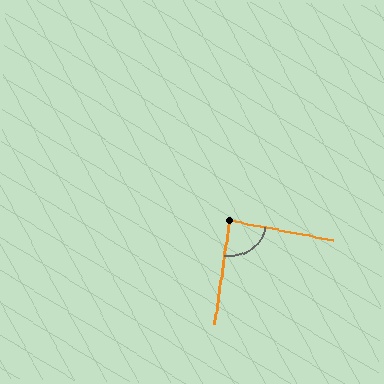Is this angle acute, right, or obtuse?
It is approximately a right angle.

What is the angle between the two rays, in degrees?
Approximately 87 degrees.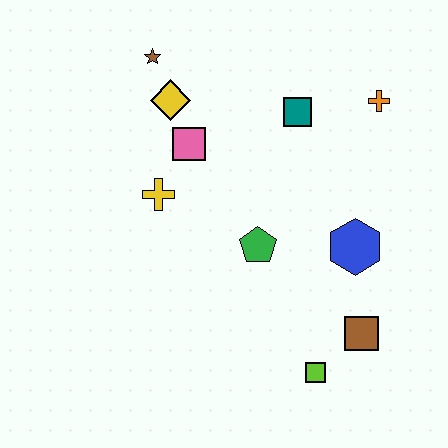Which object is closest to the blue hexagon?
The brown square is closest to the blue hexagon.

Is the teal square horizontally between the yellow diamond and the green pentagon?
No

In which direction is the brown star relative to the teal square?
The brown star is to the left of the teal square.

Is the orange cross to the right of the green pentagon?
Yes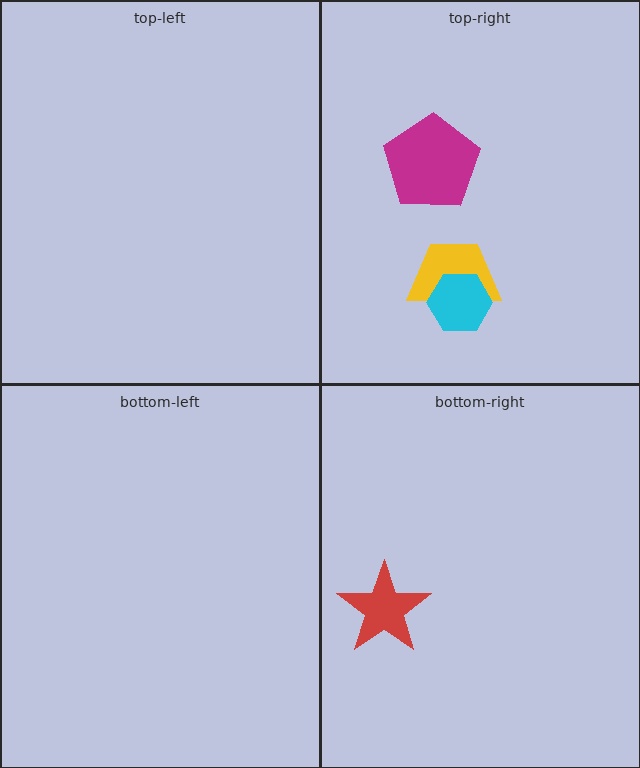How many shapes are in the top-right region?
3.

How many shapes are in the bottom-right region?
1.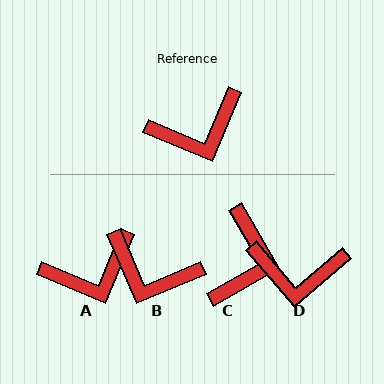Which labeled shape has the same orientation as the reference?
A.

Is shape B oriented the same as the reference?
No, it is off by about 45 degrees.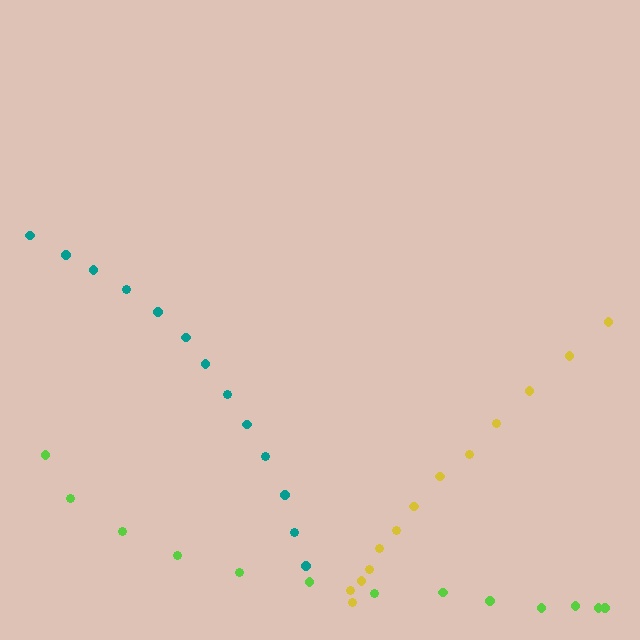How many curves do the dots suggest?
There are 3 distinct paths.